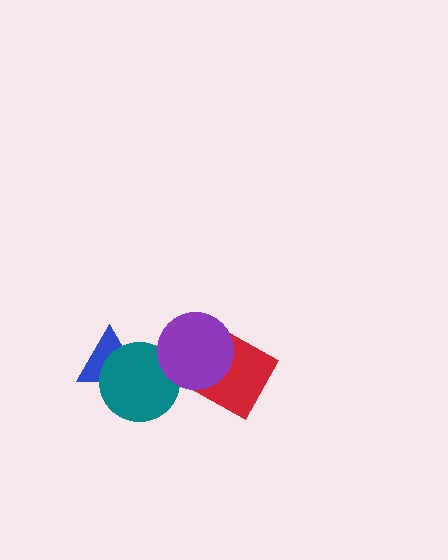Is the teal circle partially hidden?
Yes, it is partially covered by another shape.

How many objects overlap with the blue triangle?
1 object overlaps with the blue triangle.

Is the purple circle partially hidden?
No, no other shape covers it.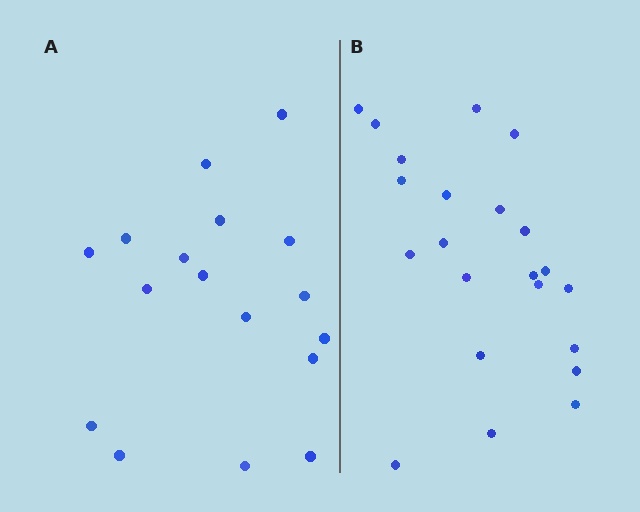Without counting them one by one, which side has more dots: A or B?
Region B (the right region) has more dots.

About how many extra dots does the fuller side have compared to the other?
Region B has about 5 more dots than region A.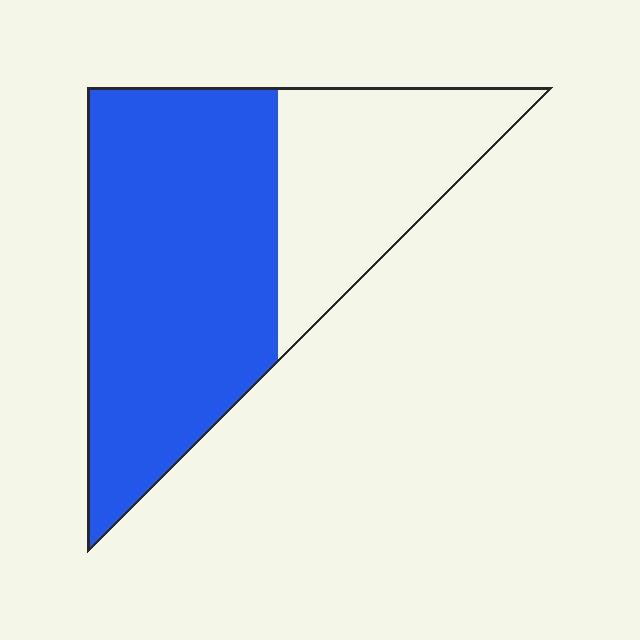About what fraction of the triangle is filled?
About two thirds (2/3).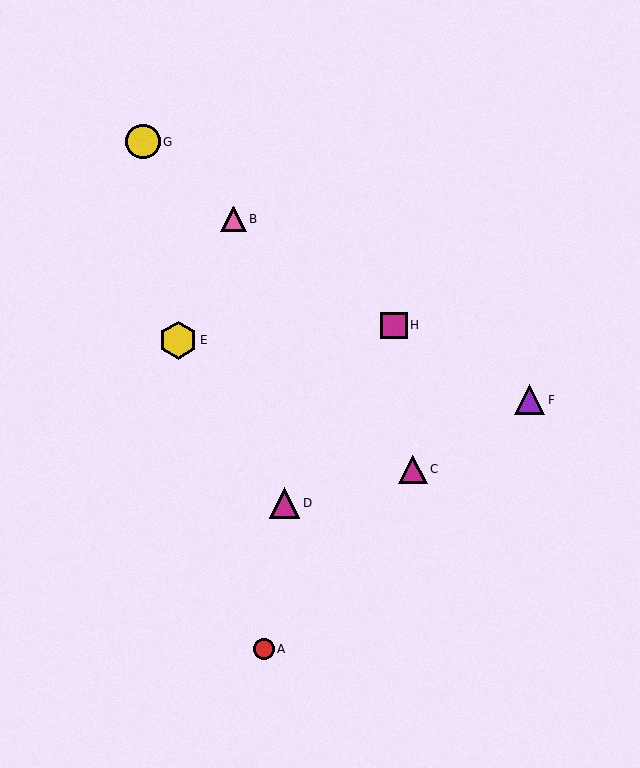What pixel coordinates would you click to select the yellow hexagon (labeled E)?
Click at (178, 340) to select the yellow hexagon E.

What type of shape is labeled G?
Shape G is a yellow circle.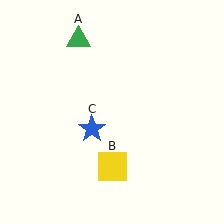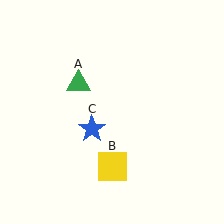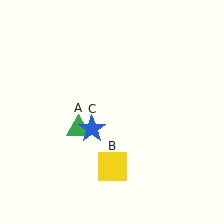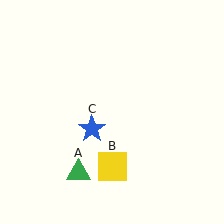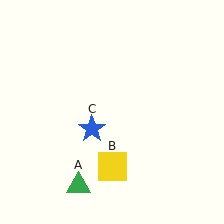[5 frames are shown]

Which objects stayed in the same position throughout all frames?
Yellow square (object B) and blue star (object C) remained stationary.